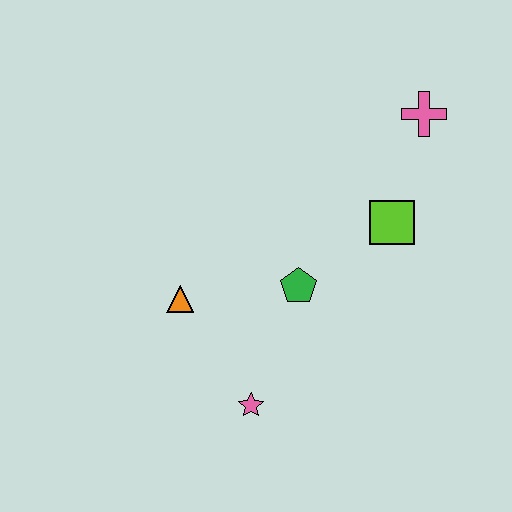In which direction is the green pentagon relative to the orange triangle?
The green pentagon is to the right of the orange triangle.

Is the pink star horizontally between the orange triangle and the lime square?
Yes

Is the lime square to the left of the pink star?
No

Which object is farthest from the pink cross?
The pink star is farthest from the pink cross.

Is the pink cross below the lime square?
No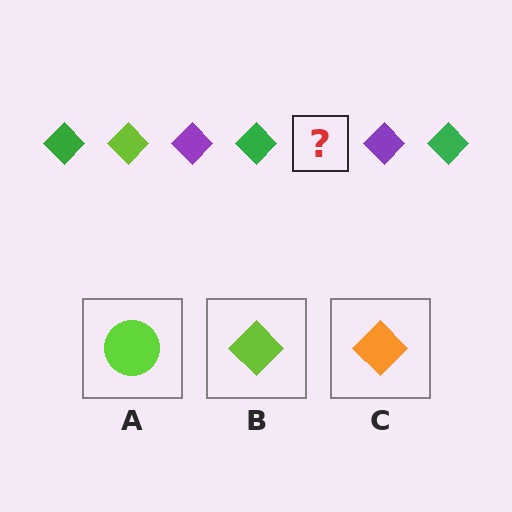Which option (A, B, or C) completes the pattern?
B.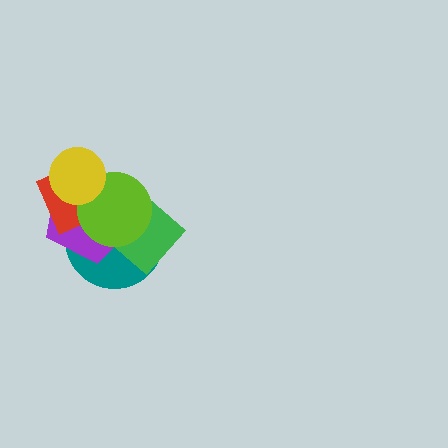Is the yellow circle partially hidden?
No, no other shape covers it.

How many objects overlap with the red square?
4 objects overlap with the red square.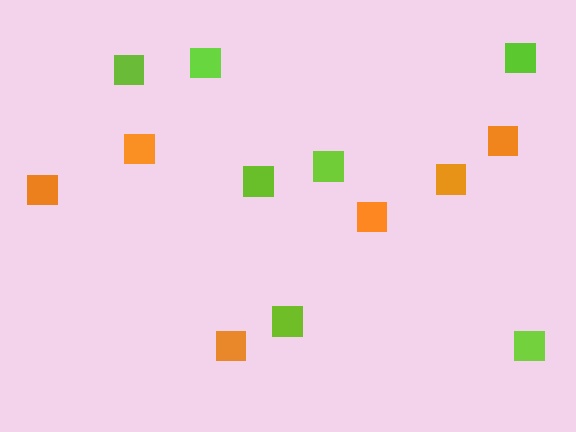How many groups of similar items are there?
There are 2 groups: one group of orange squares (6) and one group of lime squares (7).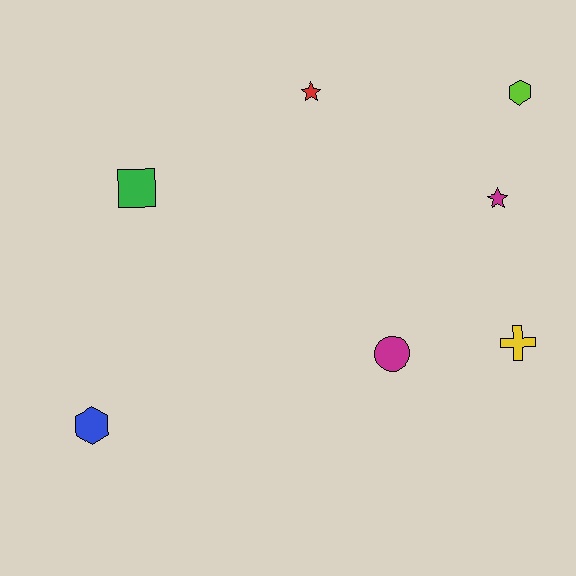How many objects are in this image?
There are 7 objects.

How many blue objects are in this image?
There is 1 blue object.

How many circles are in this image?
There is 1 circle.